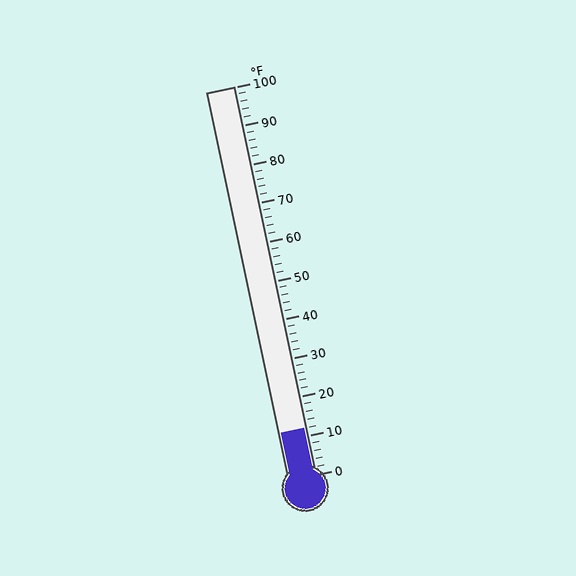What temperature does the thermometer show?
The thermometer shows approximately 12°F.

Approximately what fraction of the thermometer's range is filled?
The thermometer is filled to approximately 10% of its range.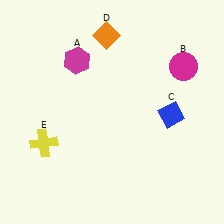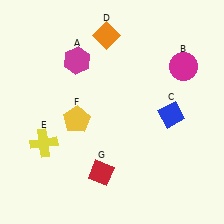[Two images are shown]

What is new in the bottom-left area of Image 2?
A yellow pentagon (F) was added in the bottom-left area of Image 2.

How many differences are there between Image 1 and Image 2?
There are 2 differences between the two images.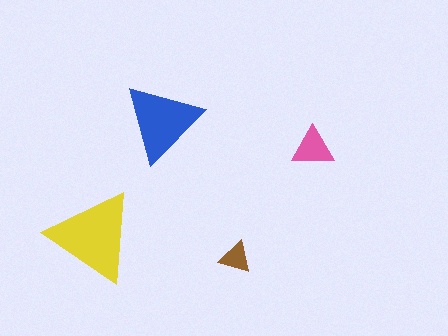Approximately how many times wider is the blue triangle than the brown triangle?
About 2.5 times wider.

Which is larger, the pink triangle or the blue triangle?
The blue one.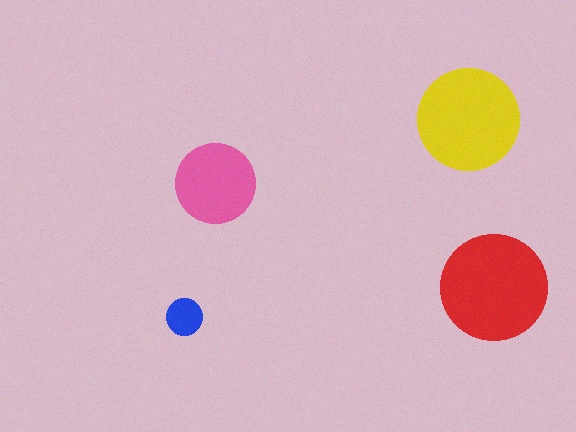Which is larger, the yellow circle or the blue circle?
The yellow one.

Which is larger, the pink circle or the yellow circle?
The yellow one.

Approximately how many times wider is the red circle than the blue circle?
About 3 times wider.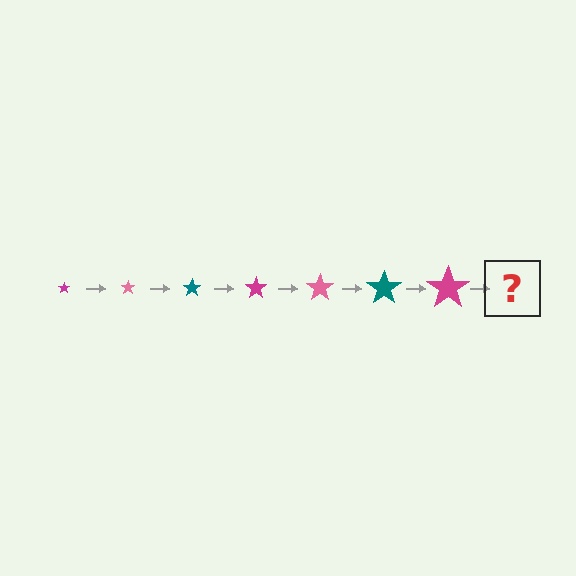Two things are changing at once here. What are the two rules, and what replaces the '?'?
The two rules are that the star grows larger each step and the color cycles through magenta, pink, and teal. The '?' should be a pink star, larger than the previous one.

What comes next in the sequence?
The next element should be a pink star, larger than the previous one.